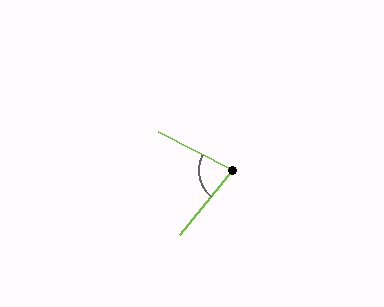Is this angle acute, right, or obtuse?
It is acute.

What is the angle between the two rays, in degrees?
Approximately 78 degrees.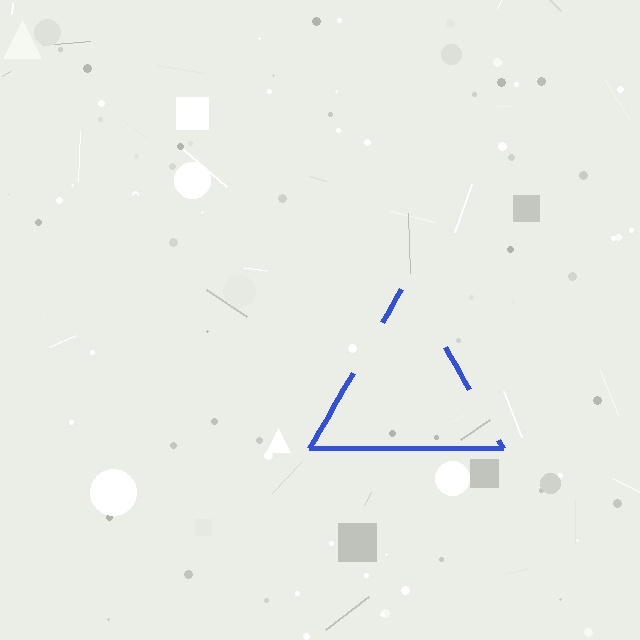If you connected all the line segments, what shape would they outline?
They would outline a triangle.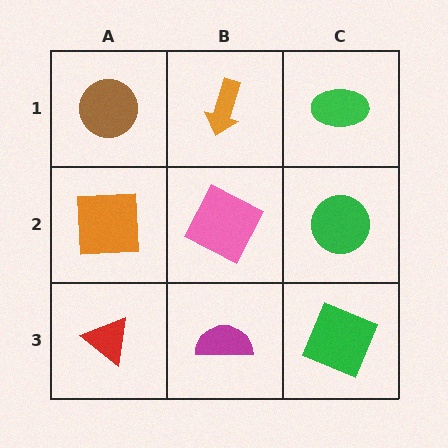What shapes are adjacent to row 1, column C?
A green circle (row 2, column C), an orange arrow (row 1, column B).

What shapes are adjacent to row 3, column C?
A green circle (row 2, column C), a magenta semicircle (row 3, column B).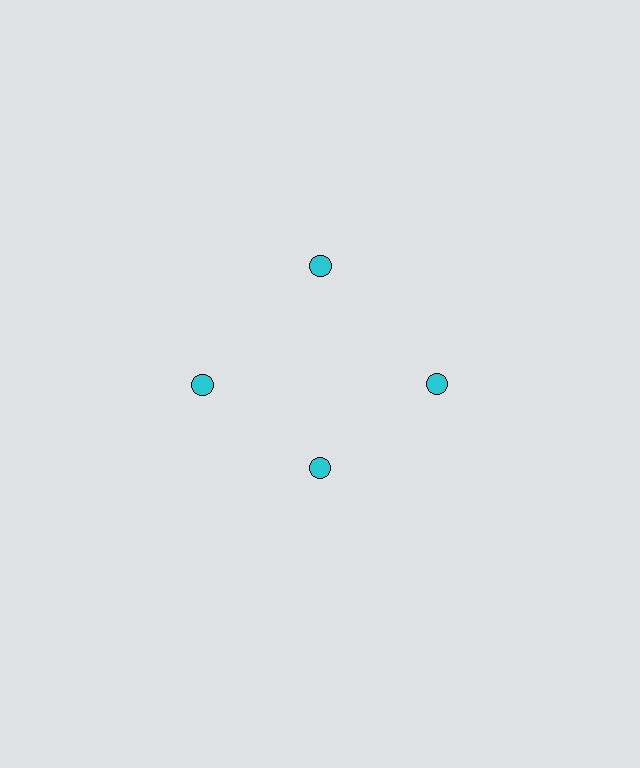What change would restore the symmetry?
The symmetry would be restored by moving it outward, back onto the ring so that all 4 circles sit at equal angles and equal distance from the center.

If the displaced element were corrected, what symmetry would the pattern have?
It would have 4-fold rotational symmetry — the pattern would map onto itself every 90 degrees.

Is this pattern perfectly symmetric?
No. The 4 cyan circles are arranged in a ring, but one element near the 6 o'clock position is pulled inward toward the center, breaking the 4-fold rotational symmetry.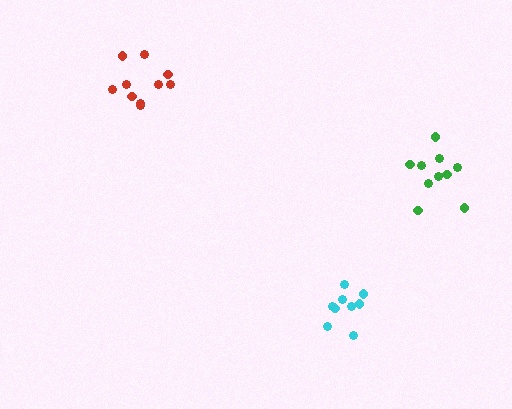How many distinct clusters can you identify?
There are 3 distinct clusters.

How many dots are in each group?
Group 1: 10 dots, Group 2: 10 dots, Group 3: 9 dots (29 total).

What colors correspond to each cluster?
The clusters are colored: green, red, cyan.